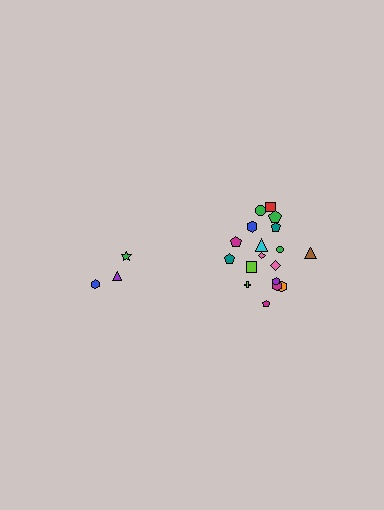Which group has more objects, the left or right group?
The right group.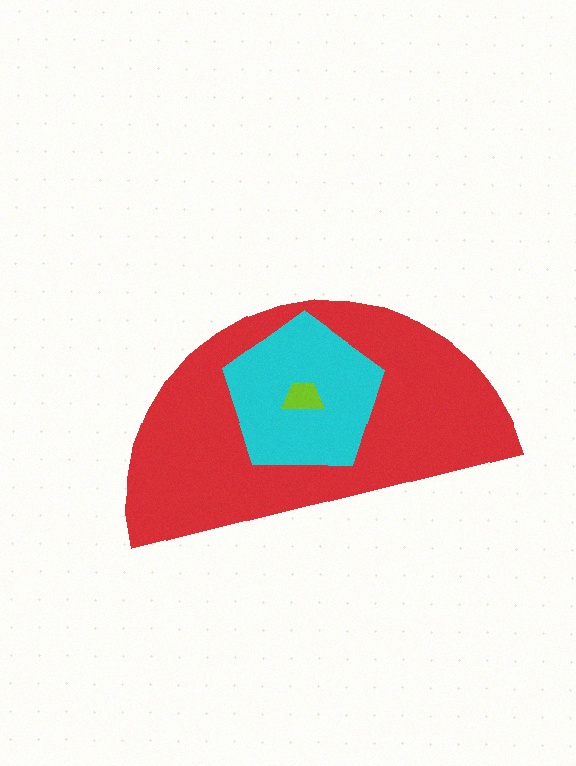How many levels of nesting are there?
3.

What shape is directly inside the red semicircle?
The cyan pentagon.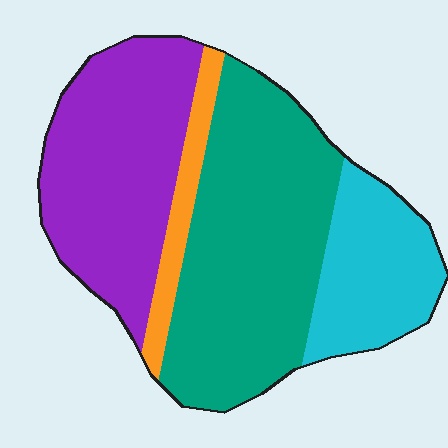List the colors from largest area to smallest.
From largest to smallest: teal, purple, cyan, orange.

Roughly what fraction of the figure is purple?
Purple takes up about one third (1/3) of the figure.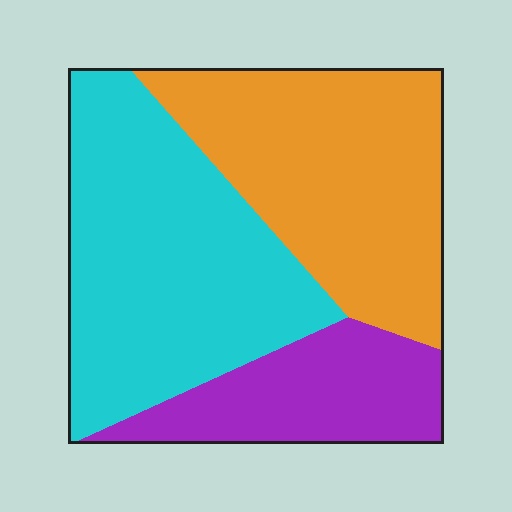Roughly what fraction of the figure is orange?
Orange takes up about three eighths (3/8) of the figure.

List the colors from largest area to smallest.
From largest to smallest: cyan, orange, purple.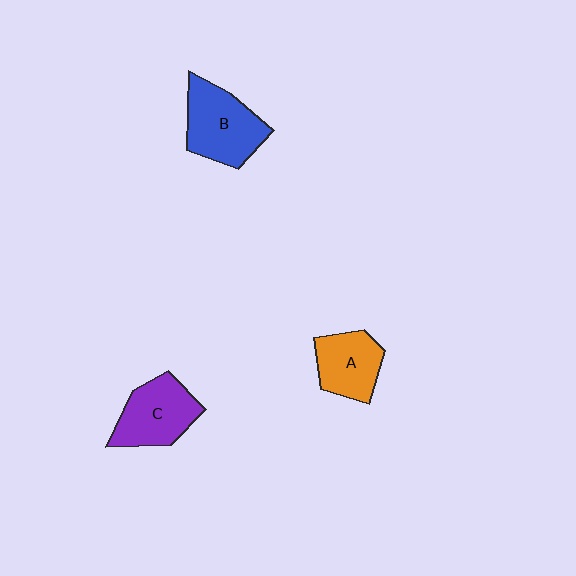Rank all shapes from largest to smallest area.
From largest to smallest: B (blue), C (purple), A (orange).